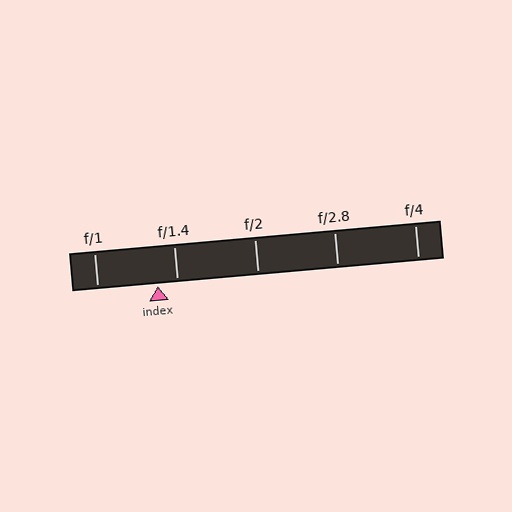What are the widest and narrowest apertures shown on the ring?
The widest aperture shown is f/1 and the narrowest is f/4.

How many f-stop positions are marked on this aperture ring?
There are 5 f-stop positions marked.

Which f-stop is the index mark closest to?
The index mark is closest to f/1.4.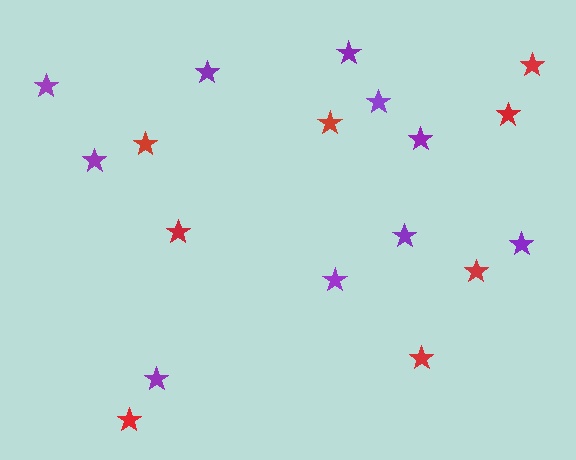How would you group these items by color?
There are 2 groups: one group of purple stars (10) and one group of red stars (8).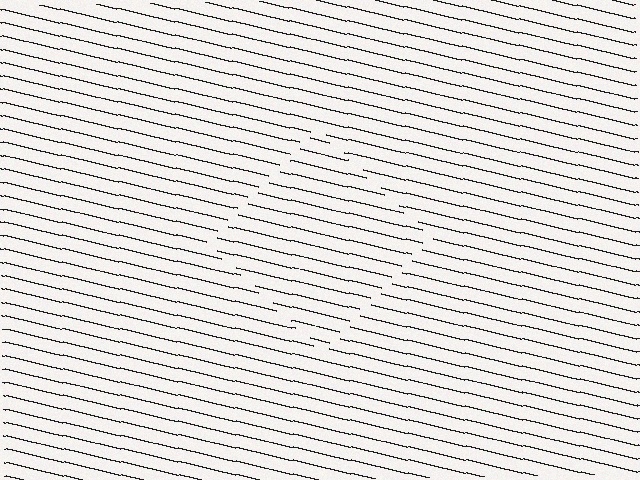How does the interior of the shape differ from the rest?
The interior of the shape contains the same grating, shifted by half a period — the contour is defined by the phase discontinuity where line-ends from the inner and outer gratings abut.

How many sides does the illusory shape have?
4 sides — the line-ends trace a square.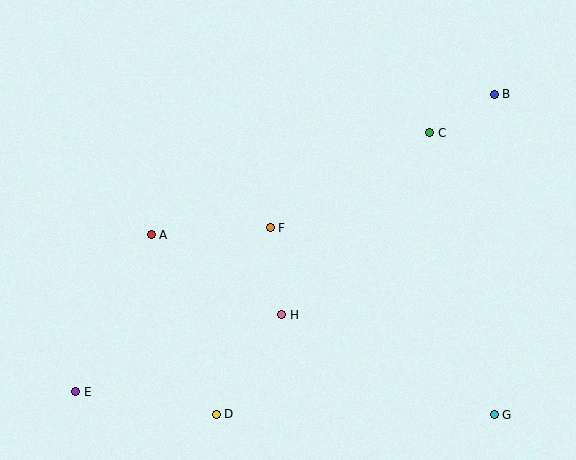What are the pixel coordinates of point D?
Point D is at (216, 414).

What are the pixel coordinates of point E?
Point E is at (76, 392).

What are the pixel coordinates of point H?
Point H is at (282, 315).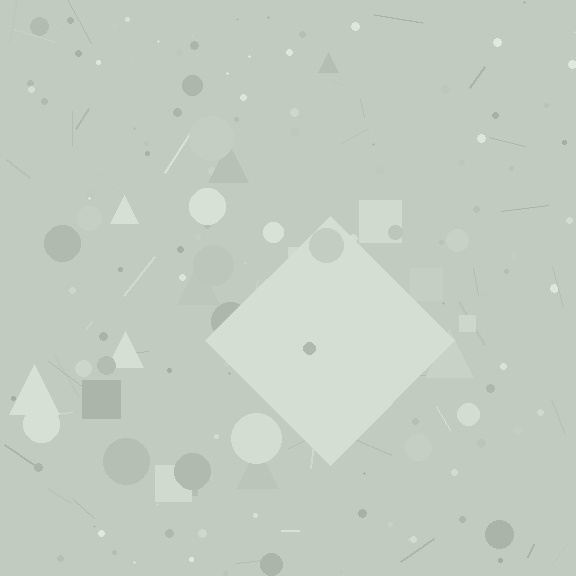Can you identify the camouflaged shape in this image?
The camouflaged shape is a diamond.